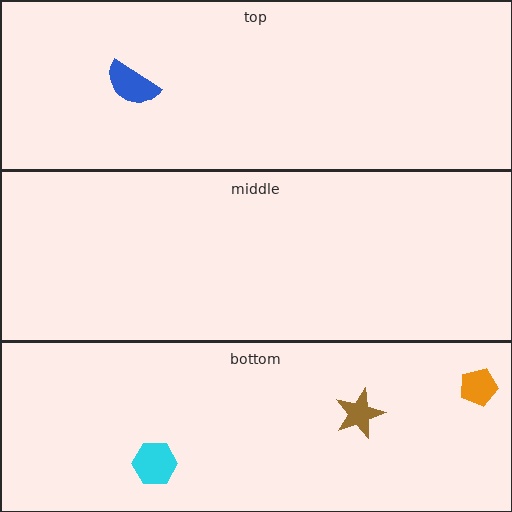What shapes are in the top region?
The blue semicircle.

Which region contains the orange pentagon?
The bottom region.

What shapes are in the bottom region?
The brown star, the cyan hexagon, the orange pentagon.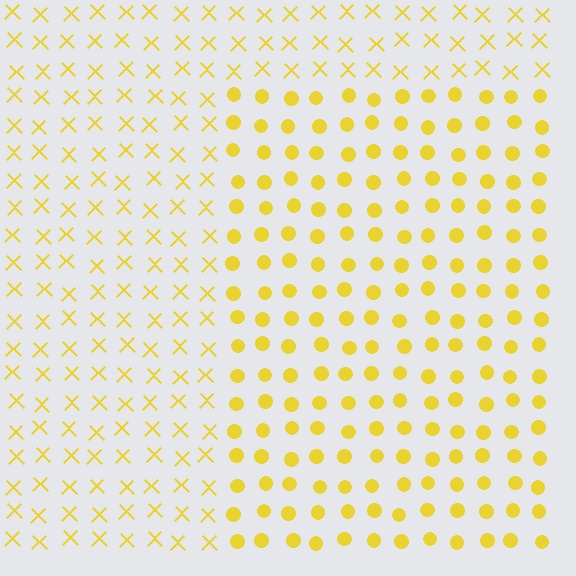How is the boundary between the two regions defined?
The boundary is defined by a change in element shape: circles inside vs. X marks outside. All elements share the same color and spacing.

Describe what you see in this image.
The image is filled with small yellow elements arranged in a uniform grid. A rectangle-shaped region contains circles, while the surrounding area contains X marks. The boundary is defined purely by the change in element shape.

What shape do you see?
I see a rectangle.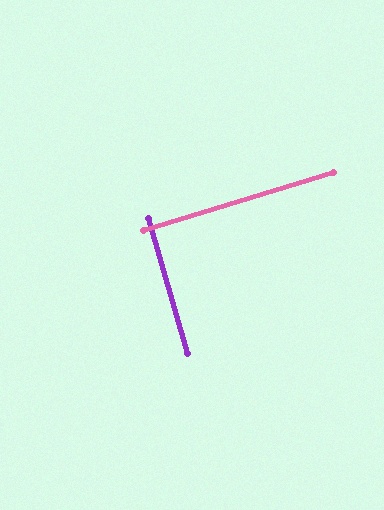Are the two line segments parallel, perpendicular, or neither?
Perpendicular — they meet at approximately 89°.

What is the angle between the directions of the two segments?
Approximately 89 degrees.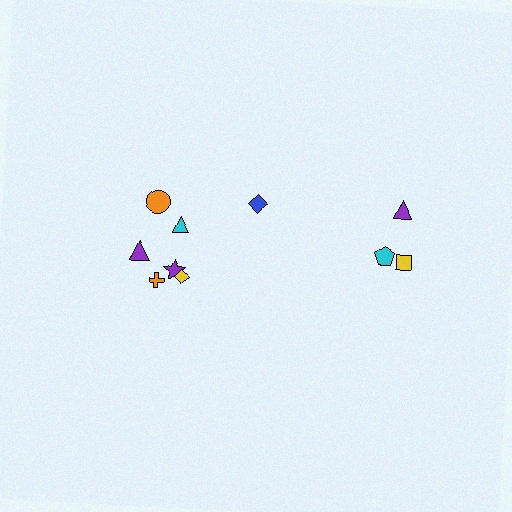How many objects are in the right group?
There are 4 objects.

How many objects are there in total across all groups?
There are 10 objects.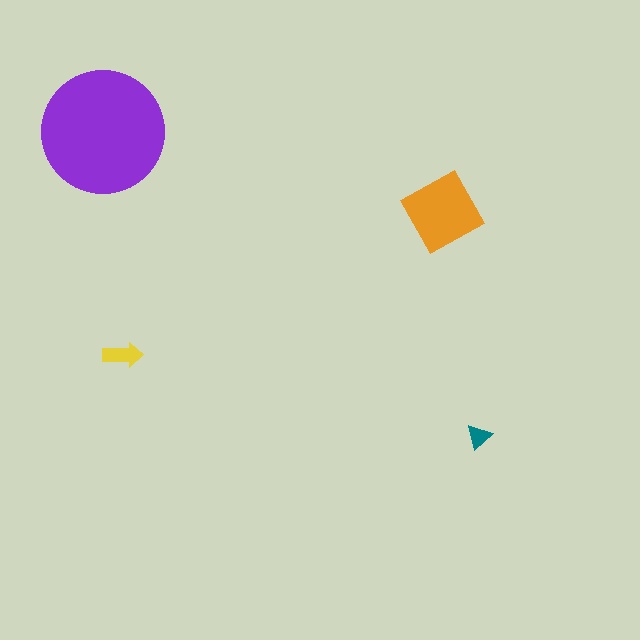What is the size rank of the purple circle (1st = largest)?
1st.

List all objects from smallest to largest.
The teal triangle, the yellow arrow, the orange diamond, the purple circle.